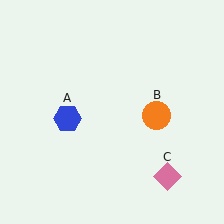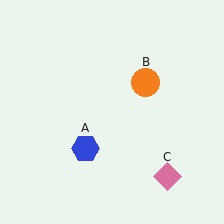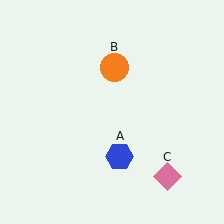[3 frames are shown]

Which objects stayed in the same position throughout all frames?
Pink diamond (object C) remained stationary.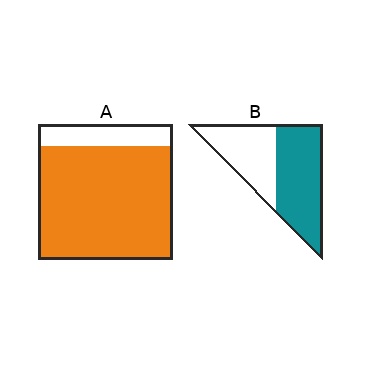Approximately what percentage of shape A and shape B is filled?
A is approximately 85% and B is approximately 55%.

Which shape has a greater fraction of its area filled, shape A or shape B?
Shape A.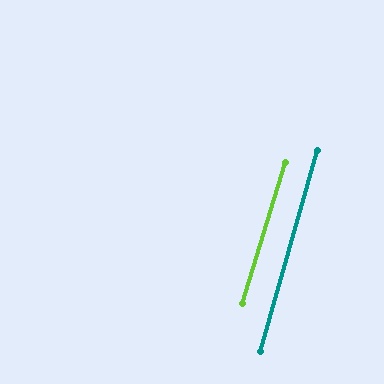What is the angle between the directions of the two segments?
Approximately 1 degree.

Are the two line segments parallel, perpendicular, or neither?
Parallel — their directions differ by only 1.3°.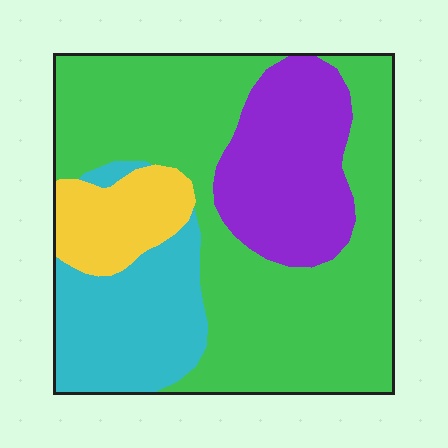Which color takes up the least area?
Yellow, at roughly 10%.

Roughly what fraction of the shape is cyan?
Cyan covers 18% of the shape.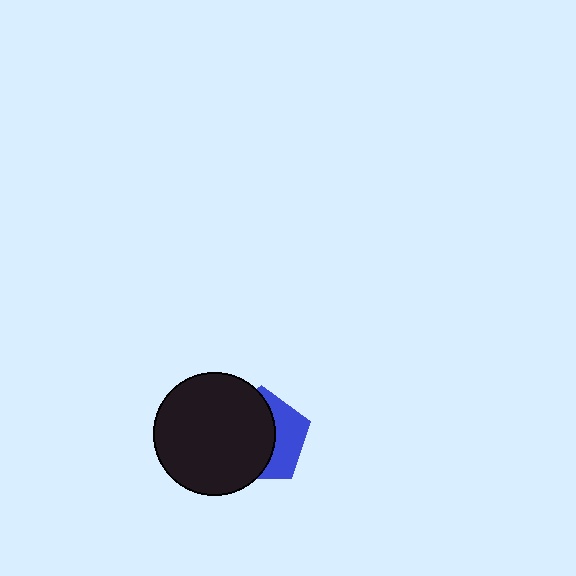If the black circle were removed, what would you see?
You would see the complete blue pentagon.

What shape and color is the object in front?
The object in front is a black circle.